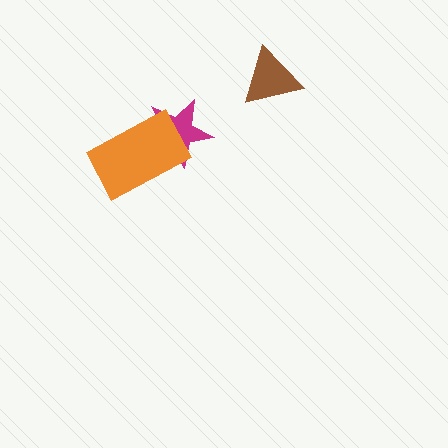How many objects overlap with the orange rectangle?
1 object overlaps with the orange rectangle.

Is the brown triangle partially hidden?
No, no other shape covers it.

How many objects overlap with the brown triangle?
0 objects overlap with the brown triangle.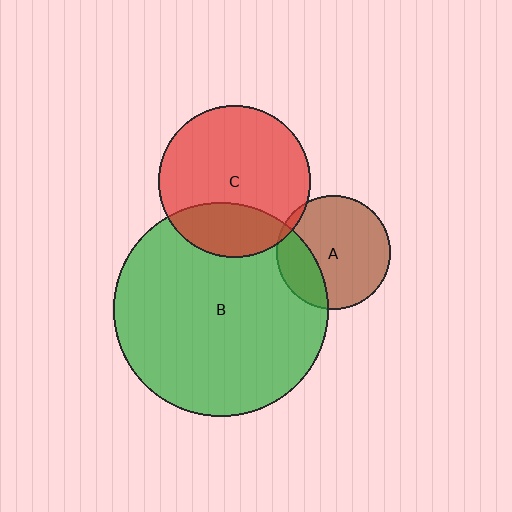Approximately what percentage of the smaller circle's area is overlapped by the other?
Approximately 5%.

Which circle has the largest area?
Circle B (green).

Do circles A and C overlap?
Yes.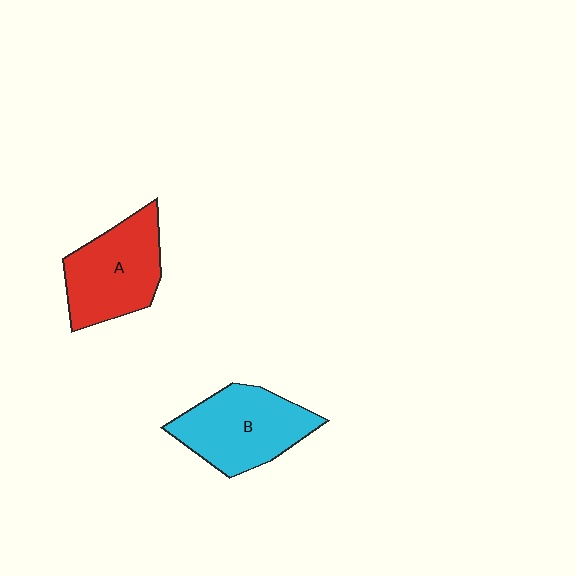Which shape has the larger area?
Shape B (cyan).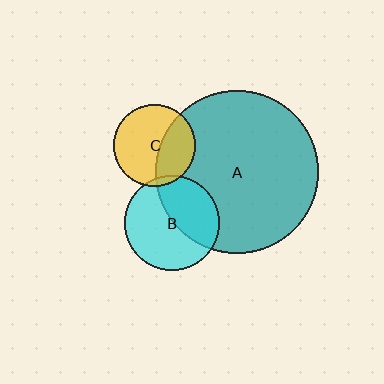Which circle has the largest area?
Circle A (teal).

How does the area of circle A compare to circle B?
Approximately 2.9 times.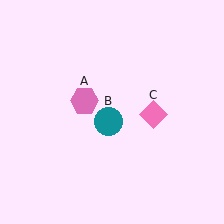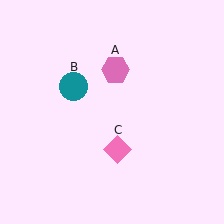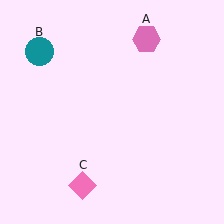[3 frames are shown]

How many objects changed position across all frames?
3 objects changed position: pink hexagon (object A), teal circle (object B), pink diamond (object C).